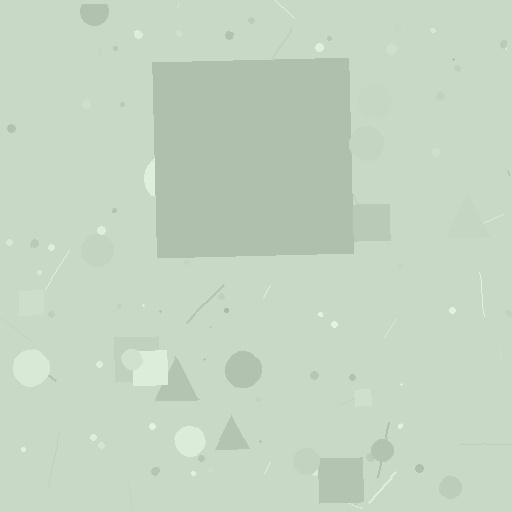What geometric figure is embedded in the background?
A square is embedded in the background.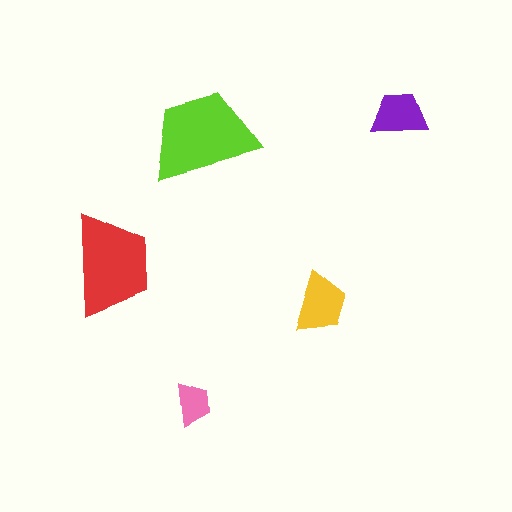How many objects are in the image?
There are 5 objects in the image.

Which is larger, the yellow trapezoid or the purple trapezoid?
The yellow one.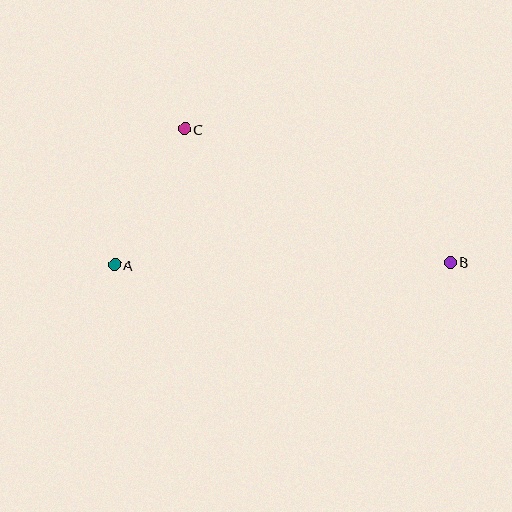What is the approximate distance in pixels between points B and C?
The distance between B and C is approximately 297 pixels.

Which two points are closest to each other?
Points A and C are closest to each other.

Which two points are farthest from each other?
Points A and B are farthest from each other.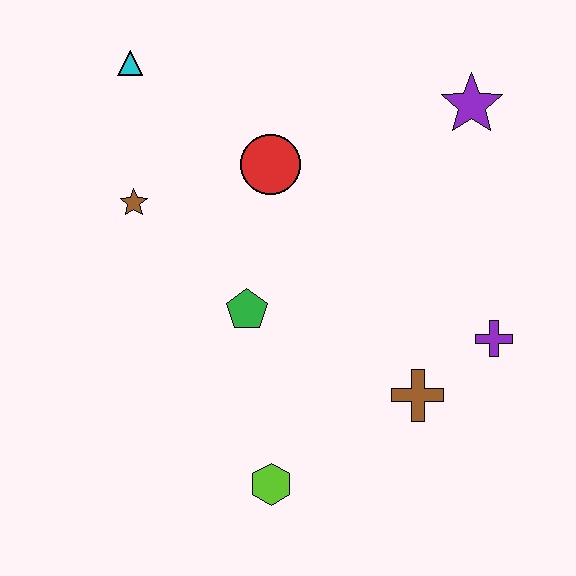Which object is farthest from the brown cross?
The cyan triangle is farthest from the brown cross.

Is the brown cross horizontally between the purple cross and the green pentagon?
Yes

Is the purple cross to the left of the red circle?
No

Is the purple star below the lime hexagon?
No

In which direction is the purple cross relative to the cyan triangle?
The purple cross is to the right of the cyan triangle.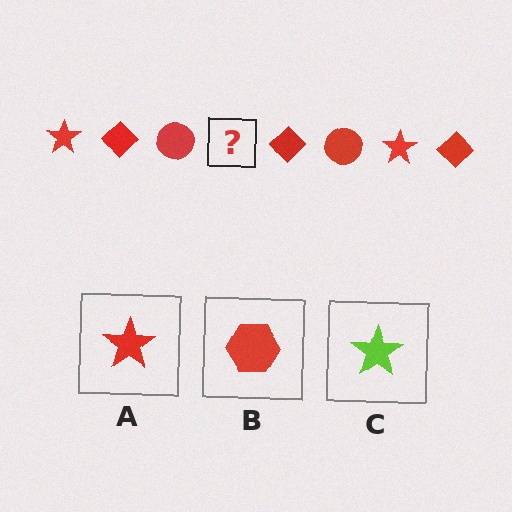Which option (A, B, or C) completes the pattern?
A.